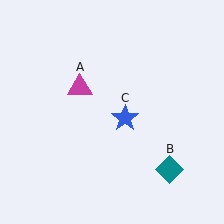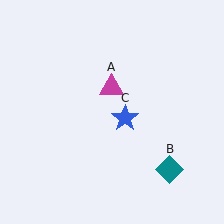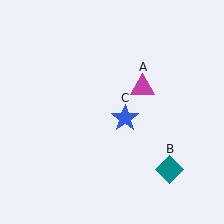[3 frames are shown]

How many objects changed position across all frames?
1 object changed position: magenta triangle (object A).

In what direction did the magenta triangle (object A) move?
The magenta triangle (object A) moved right.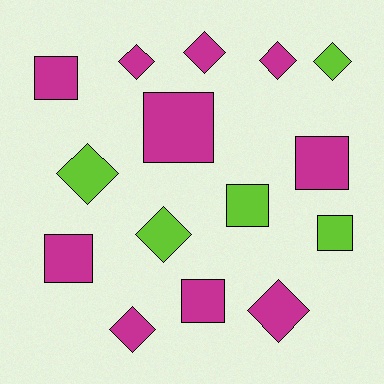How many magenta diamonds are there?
There are 5 magenta diamonds.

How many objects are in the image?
There are 15 objects.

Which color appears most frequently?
Magenta, with 10 objects.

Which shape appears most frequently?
Diamond, with 8 objects.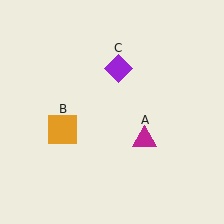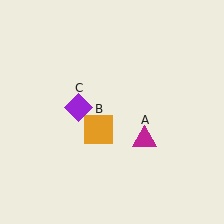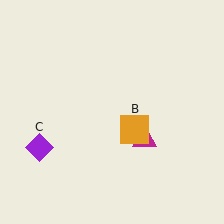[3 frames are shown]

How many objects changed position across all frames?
2 objects changed position: orange square (object B), purple diamond (object C).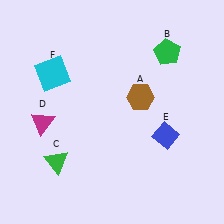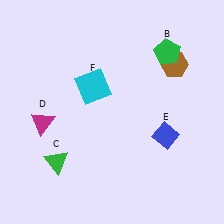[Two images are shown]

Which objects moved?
The objects that moved are: the brown hexagon (A), the cyan square (F).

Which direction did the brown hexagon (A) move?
The brown hexagon (A) moved right.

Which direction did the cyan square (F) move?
The cyan square (F) moved right.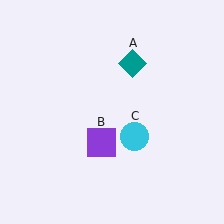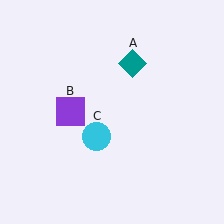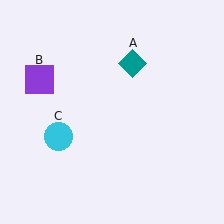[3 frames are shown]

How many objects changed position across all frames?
2 objects changed position: purple square (object B), cyan circle (object C).